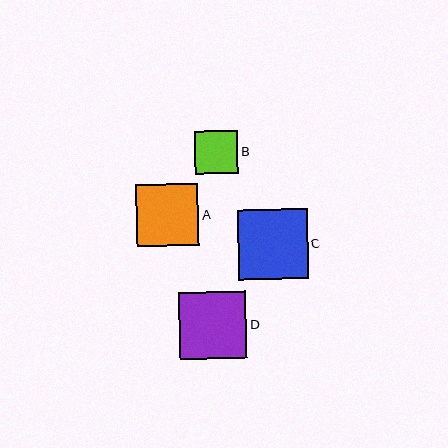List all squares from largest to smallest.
From largest to smallest: C, D, A, B.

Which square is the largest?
Square C is the largest with a size of approximately 70 pixels.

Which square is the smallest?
Square B is the smallest with a size of approximately 43 pixels.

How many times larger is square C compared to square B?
Square C is approximately 1.6 times the size of square B.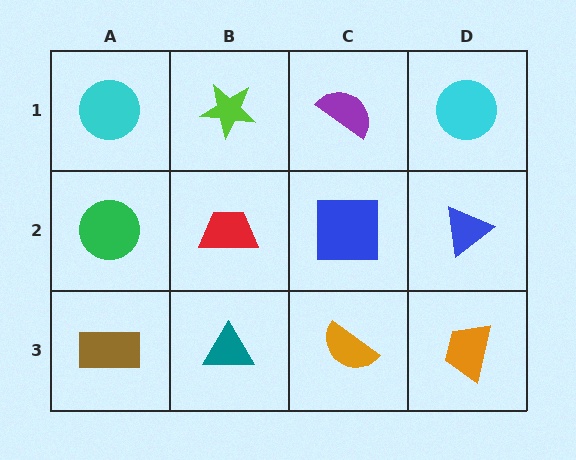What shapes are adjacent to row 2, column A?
A cyan circle (row 1, column A), a brown rectangle (row 3, column A), a red trapezoid (row 2, column B).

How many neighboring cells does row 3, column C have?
3.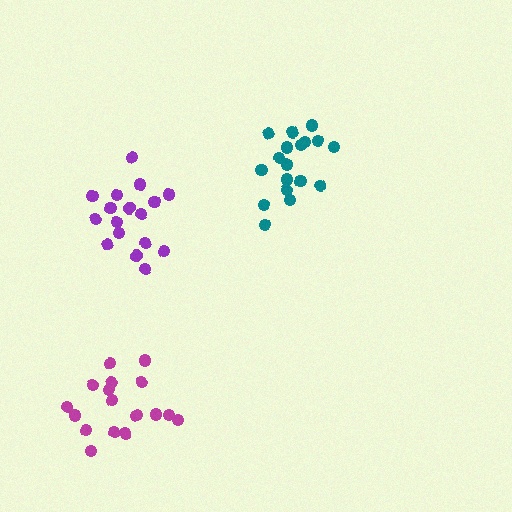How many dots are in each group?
Group 1: 18 dots, Group 2: 17 dots, Group 3: 17 dots (52 total).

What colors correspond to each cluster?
The clusters are colored: teal, magenta, purple.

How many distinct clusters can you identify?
There are 3 distinct clusters.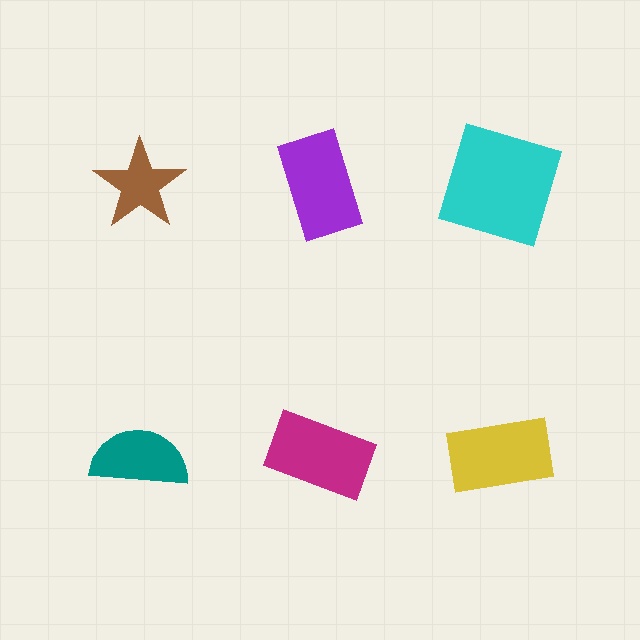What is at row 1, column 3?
A cyan square.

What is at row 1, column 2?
A purple rectangle.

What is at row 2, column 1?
A teal semicircle.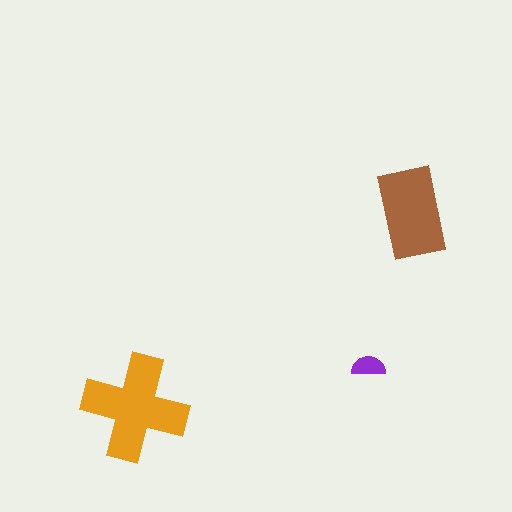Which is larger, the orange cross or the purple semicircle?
The orange cross.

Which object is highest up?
The brown rectangle is topmost.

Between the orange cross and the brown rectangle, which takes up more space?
The orange cross.